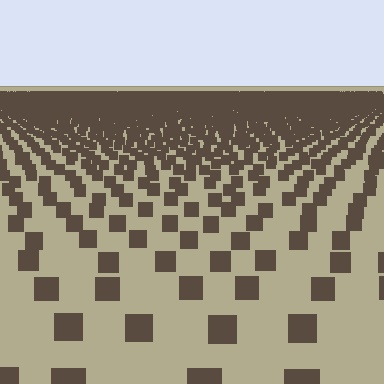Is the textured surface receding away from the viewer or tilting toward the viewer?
The surface is receding away from the viewer. Texture elements get smaller and denser toward the top.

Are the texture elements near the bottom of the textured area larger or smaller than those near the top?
Larger. Near the bottom, elements are closer to the viewer and appear at a bigger on-screen size.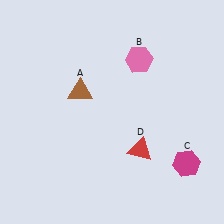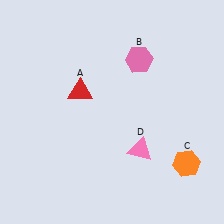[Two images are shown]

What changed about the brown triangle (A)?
In Image 1, A is brown. In Image 2, it changed to red.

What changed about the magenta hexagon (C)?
In Image 1, C is magenta. In Image 2, it changed to orange.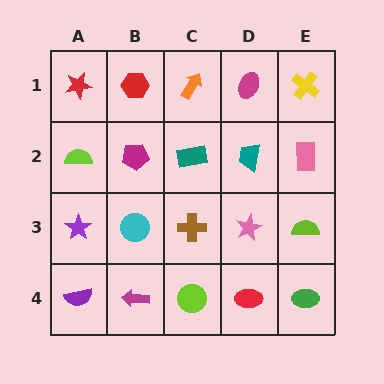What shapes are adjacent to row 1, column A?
A lime semicircle (row 2, column A), a red hexagon (row 1, column B).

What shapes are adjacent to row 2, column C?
An orange arrow (row 1, column C), a brown cross (row 3, column C), a magenta pentagon (row 2, column B), a teal trapezoid (row 2, column D).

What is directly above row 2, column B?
A red hexagon.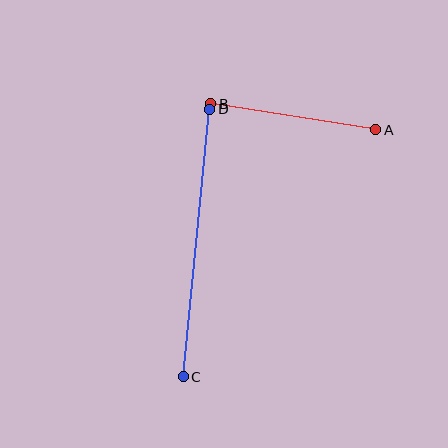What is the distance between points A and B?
The distance is approximately 167 pixels.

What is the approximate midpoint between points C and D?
The midpoint is at approximately (196, 243) pixels.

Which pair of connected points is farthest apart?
Points C and D are farthest apart.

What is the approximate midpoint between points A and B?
The midpoint is at approximately (293, 117) pixels.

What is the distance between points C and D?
The distance is approximately 269 pixels.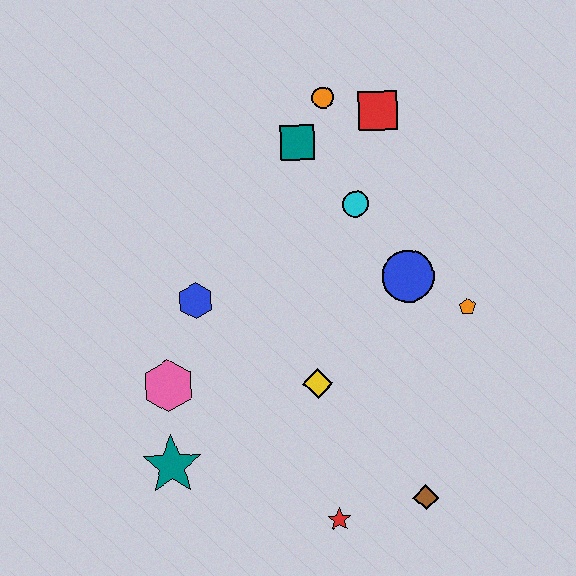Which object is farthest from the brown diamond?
The orange circle is farthest from the brown diamond.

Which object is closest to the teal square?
The orange circle is closest to the teal square.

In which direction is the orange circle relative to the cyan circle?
The orange circle is above the cyan circle.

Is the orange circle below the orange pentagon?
No